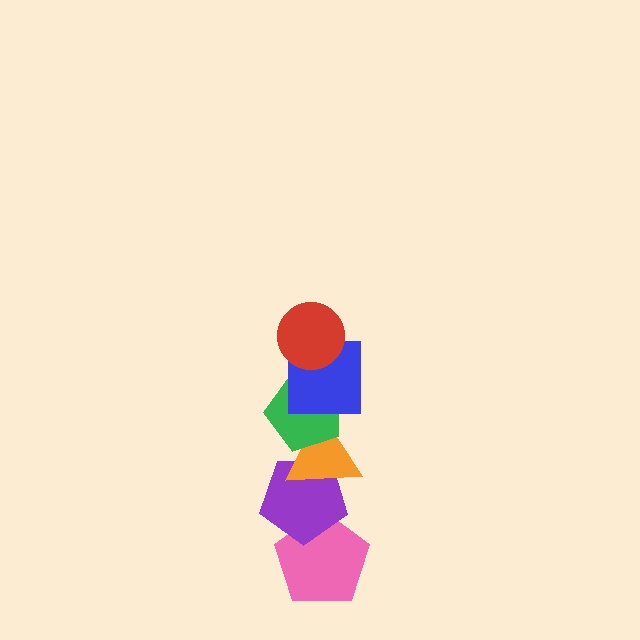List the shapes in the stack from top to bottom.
From top to bottom: the red circle, the blue square, the green pentagon, the orange triangle, the purple pentagon, the pink pentagon.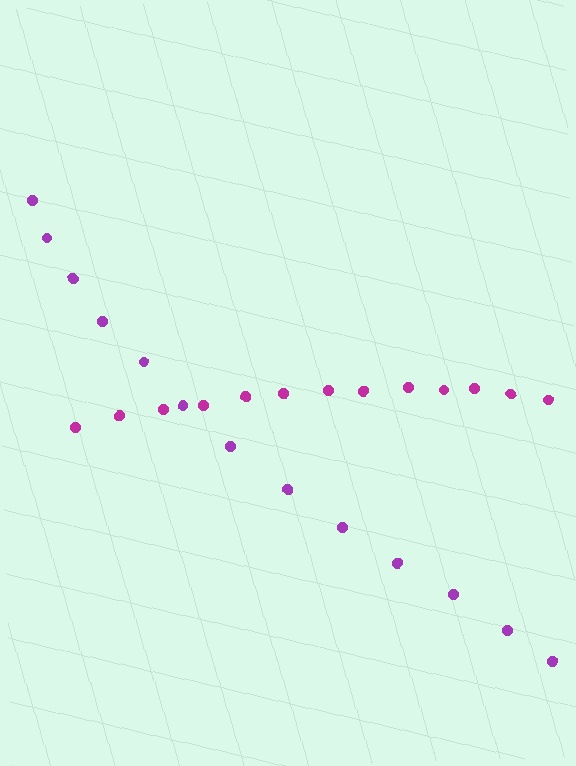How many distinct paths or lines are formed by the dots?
There are 2 distinct paths.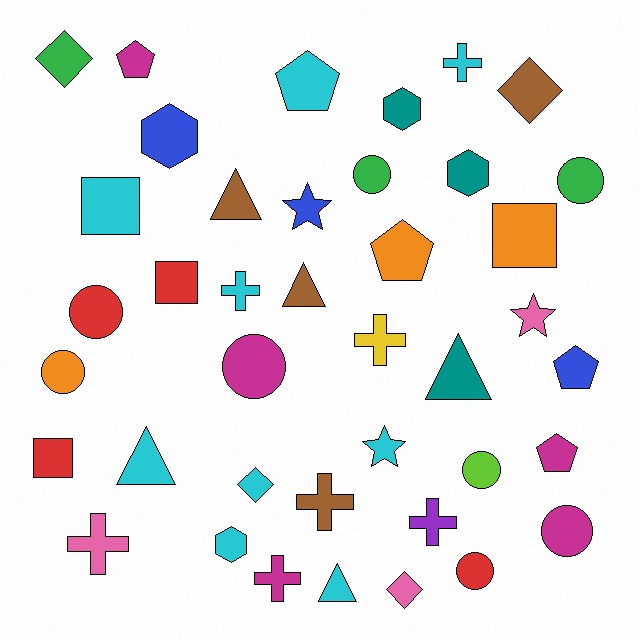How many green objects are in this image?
There are 3 green objects.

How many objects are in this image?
There are 40 objects.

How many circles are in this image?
There are 8 circles.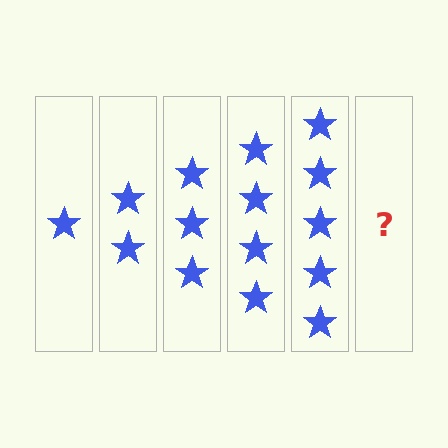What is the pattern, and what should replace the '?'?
The pattern is that each step adds one more star. The '?' should be 6 stars.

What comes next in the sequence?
The next element should be 6 stars.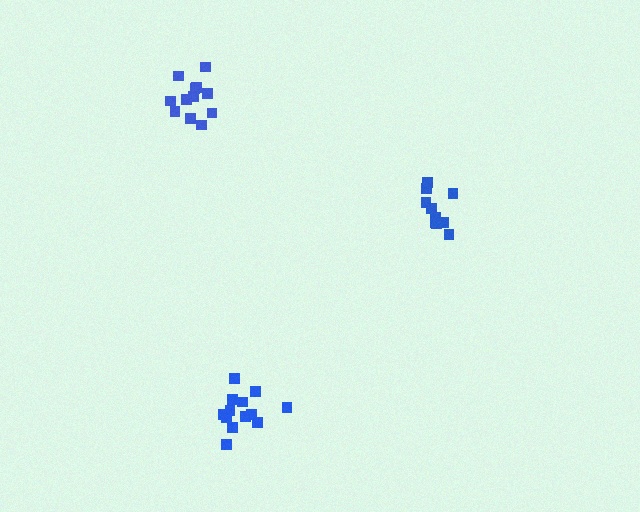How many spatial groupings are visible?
There are 3 spatial groupings.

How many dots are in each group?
Group 1: 13 dots, Group 2: 12 dots, Group 3: 10 dots (35 total).